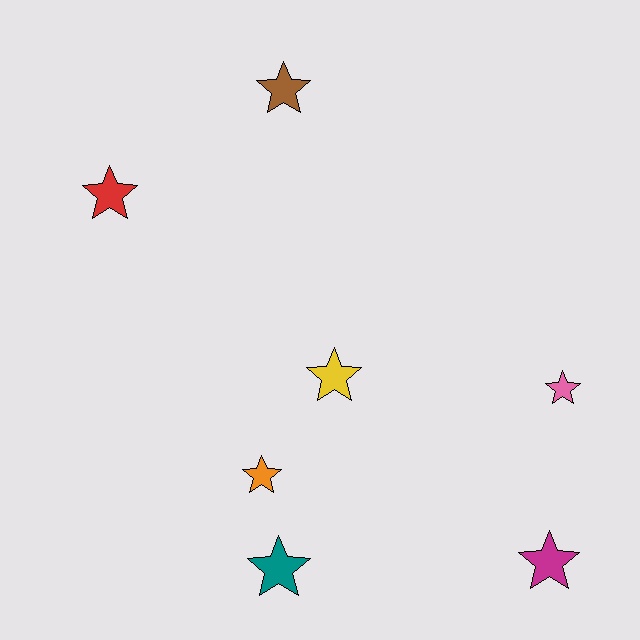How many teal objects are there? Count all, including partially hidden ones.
There is 1 teal object.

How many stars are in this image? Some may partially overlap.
There are 7 stars.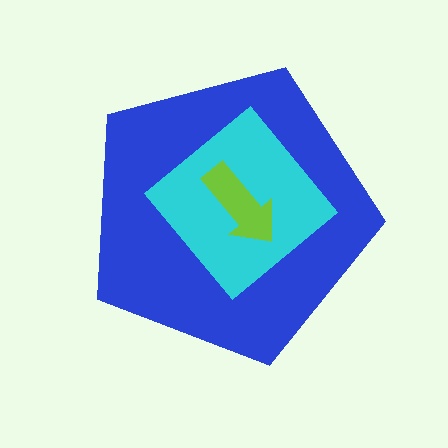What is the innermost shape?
The lime arrow.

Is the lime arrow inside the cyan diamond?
Yes.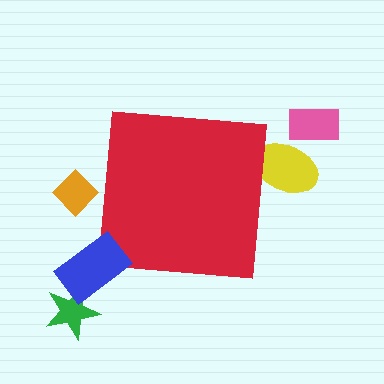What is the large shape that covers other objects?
A red square.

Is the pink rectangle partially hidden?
No, the pink rectangle is fully visible.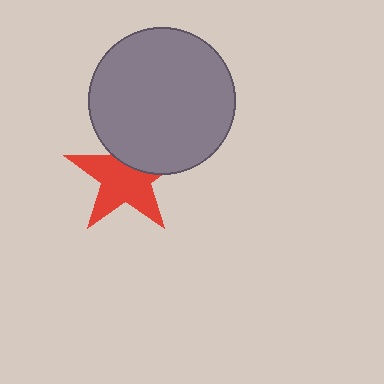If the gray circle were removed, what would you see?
You would see the complete red star.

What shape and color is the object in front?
The object in front is a gray circle.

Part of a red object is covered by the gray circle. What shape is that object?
It is a star.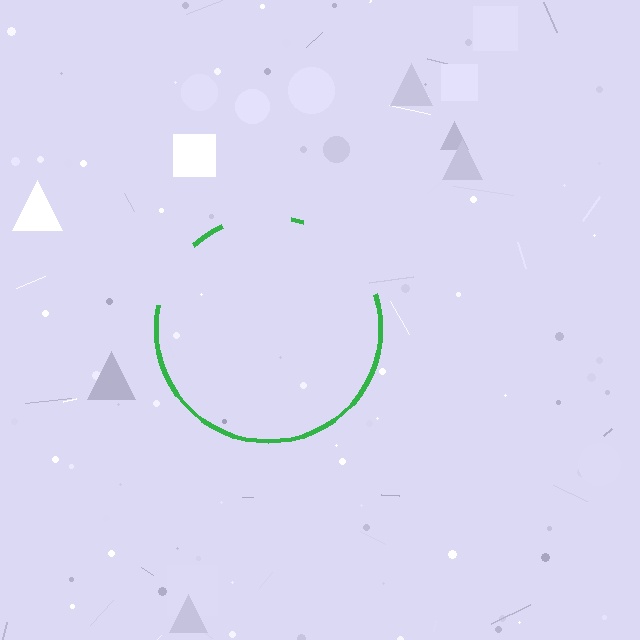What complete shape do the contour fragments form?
The contour fragments form a circle.